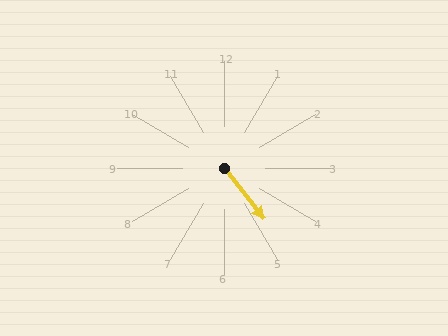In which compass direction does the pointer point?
Southeast.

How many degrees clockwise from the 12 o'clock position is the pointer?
Approximately 141 degrees.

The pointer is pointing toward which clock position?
Roughly 5 o'clock.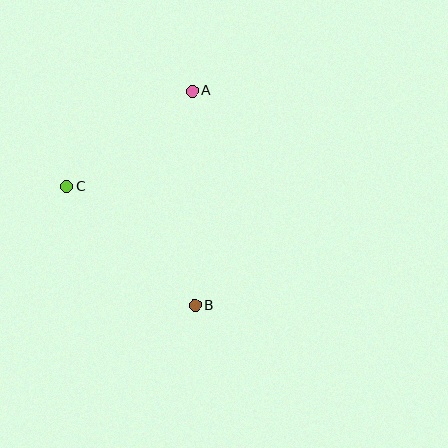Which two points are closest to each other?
Points A and C are closest to each other.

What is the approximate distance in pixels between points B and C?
The distance between B and C is approximately 175 pixels.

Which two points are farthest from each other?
Points A and B are farthest from each other.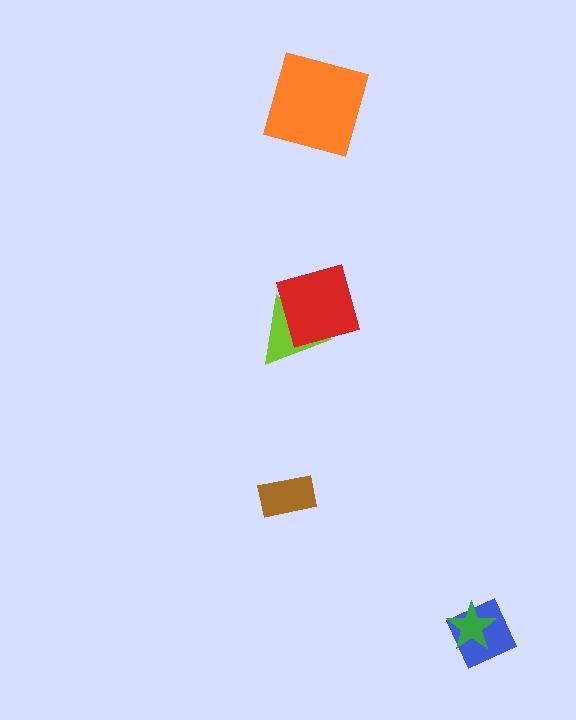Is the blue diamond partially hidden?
Yes, it is partially covered by another shape.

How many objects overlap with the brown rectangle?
0 objects overlap with the brown rectangle.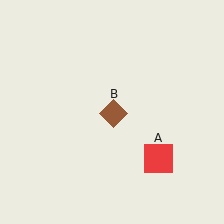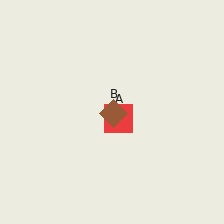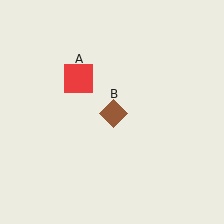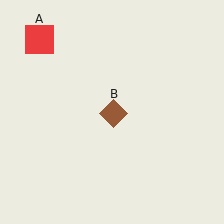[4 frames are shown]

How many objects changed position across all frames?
1 object changed position: red square (object A).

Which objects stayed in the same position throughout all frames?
Brown diamond (object B) remained stationary.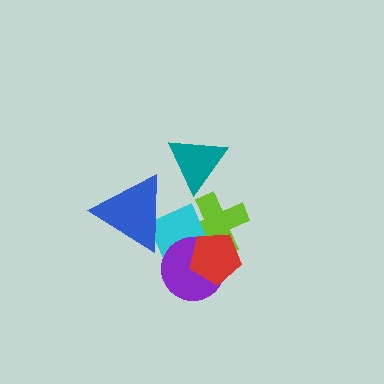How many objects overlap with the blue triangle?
1 object overlaps with the blue triangle.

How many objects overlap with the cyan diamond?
4 objects overlap with the cyan diamond.